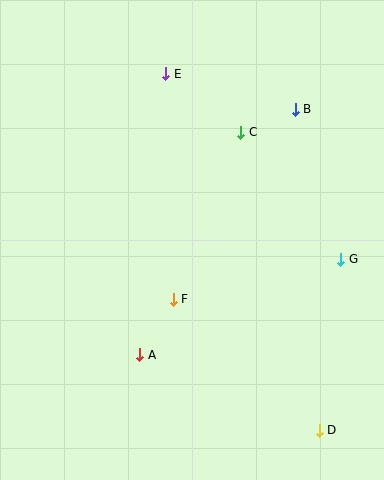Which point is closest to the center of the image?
Point F at (173, 299) is closest to the center.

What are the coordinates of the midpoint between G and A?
The midpoint between G and A is at (240, 307).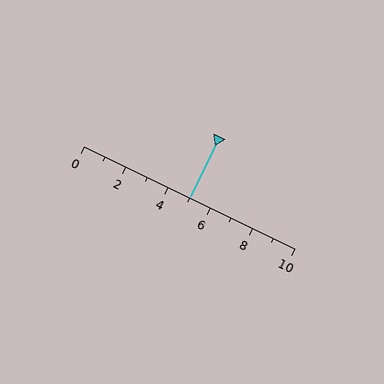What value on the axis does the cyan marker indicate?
The marker indicates approximately 5.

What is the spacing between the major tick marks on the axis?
The major ticks are spaced 2 apart.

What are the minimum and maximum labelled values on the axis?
The axis runs from 0 to 10.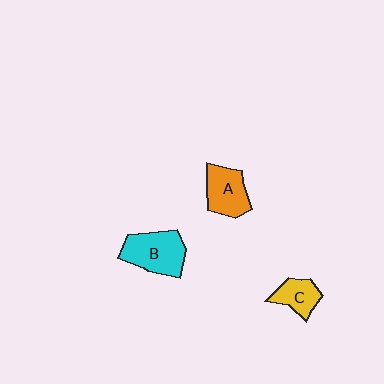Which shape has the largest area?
Shape B (cyan).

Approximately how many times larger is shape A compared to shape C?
Approximately 1.4 times.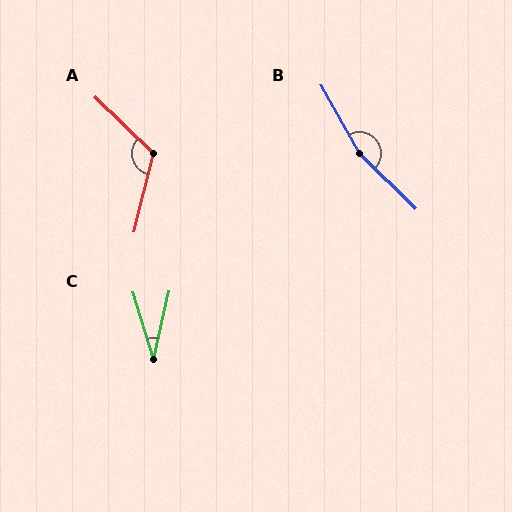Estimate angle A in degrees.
Approximately 120 degrees.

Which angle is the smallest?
C, at approximately 30 degrees.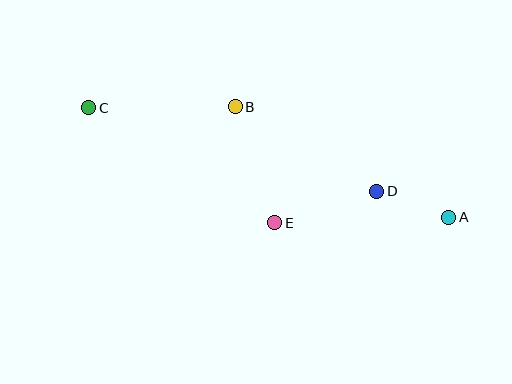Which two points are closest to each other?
Points A and D are closest to each other.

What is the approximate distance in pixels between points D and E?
The distance between D and E is approximately 107 pixels.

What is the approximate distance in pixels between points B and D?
The distance between B and D is approximately 165 pixels.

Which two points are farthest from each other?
Points A and C are farthest from each other.